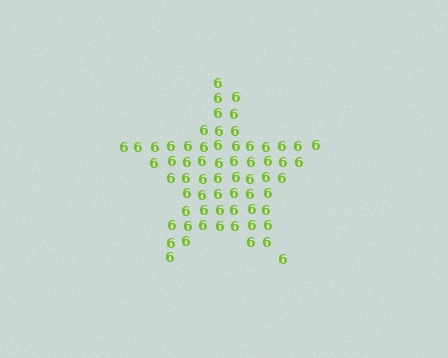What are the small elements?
The small elements are digit 6's.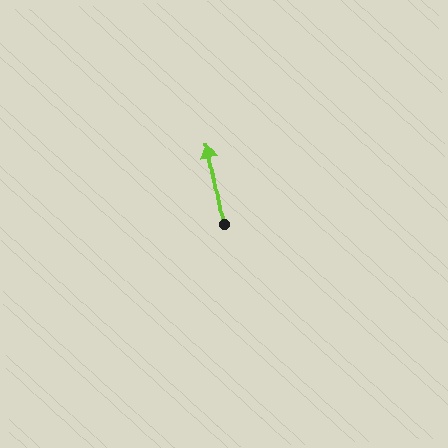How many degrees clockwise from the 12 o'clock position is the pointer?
Approximately 350 degrees.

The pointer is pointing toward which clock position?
Roughly 12 o'clock.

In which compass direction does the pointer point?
North.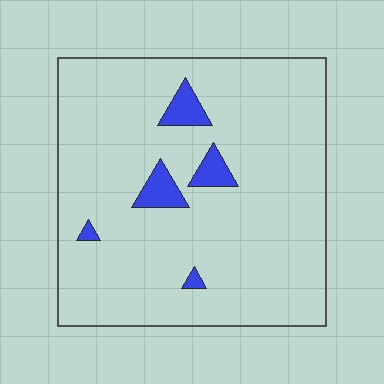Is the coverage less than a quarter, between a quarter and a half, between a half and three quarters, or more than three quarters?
Less than a quarter.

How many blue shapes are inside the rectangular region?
5.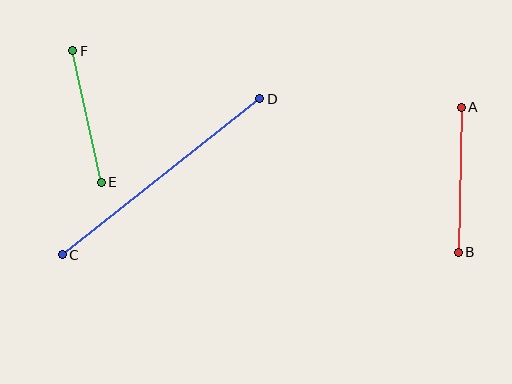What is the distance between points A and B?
The distance is approximately 145 pixels.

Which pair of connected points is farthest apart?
Points C and D are farthest apart.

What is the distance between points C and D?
The distance is approximately 251 pixels.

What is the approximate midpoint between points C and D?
The midpoint is at approximately (161, 177) pixels.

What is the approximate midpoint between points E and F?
The midpoint is at approximately (87, 116) pixels.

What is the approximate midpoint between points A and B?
The midpoint is at approximately (460, 180) pixels.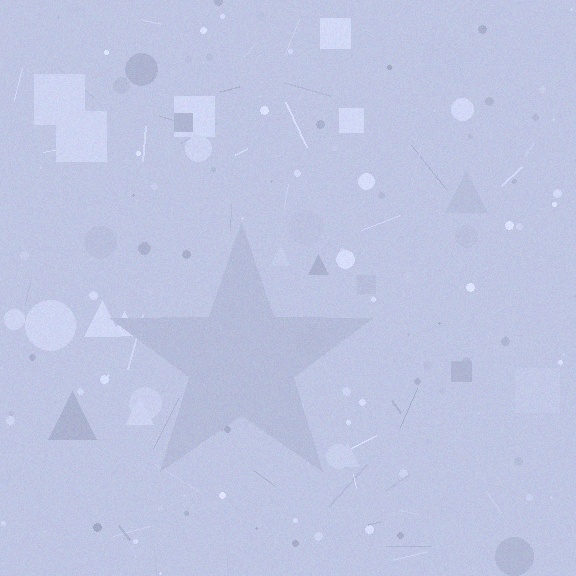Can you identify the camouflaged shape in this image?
The camouflaged shape is a star.